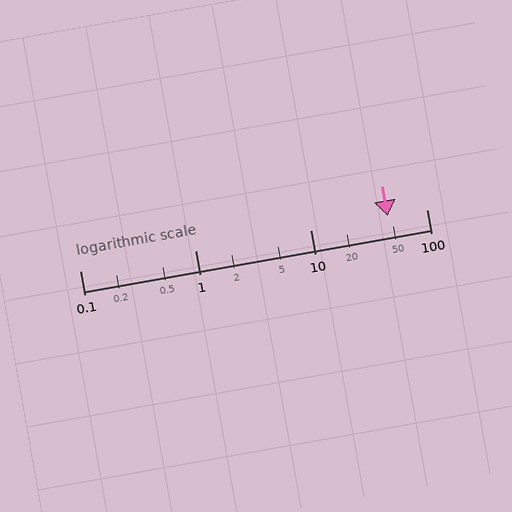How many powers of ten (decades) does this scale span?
The scale spans 3 decades, from 0.1 to 100.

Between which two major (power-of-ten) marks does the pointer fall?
The pointer is between 10 and 100.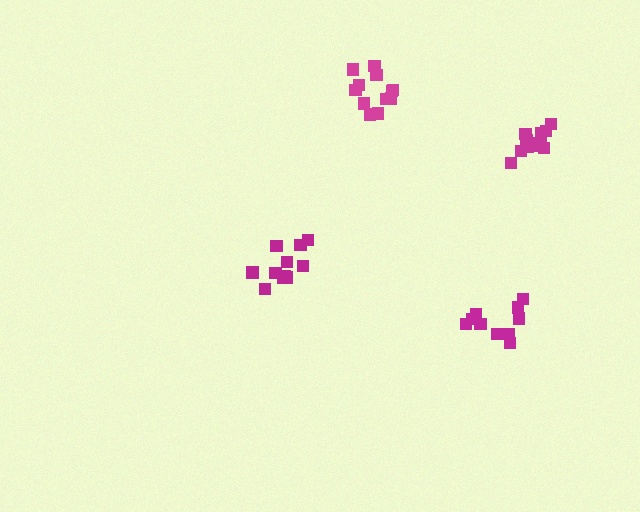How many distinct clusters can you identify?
There are 4 distinct clusters.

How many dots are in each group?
Group 1: 12 dots, Group 2: 12 dots, Group 3: 10 dots, Group 4: 12 dots (46 total).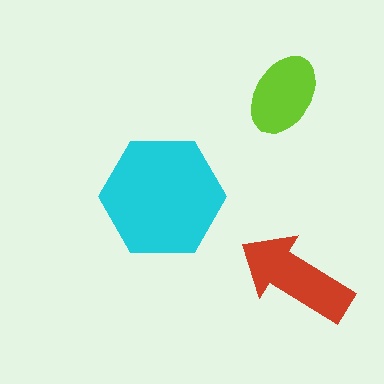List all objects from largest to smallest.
The cyan hexagon, the red arrow, the lime ellipse.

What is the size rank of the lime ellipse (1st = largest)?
3rd.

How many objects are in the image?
There are 3 objects in the image.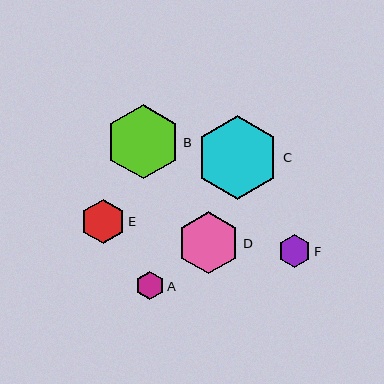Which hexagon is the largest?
Hexagon C is the largest with a size of approximately 83 pixels.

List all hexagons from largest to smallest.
From largest to smallest: C, B, D, E, F, A.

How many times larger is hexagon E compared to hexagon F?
Hexagon E is approximately 1.3 times the size of hexagon F.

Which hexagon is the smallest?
Hexagon A is the smallest with a size of approximately 28 pixels.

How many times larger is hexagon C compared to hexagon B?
Hexagon C is approximately 1.1 times the size of hexagon B.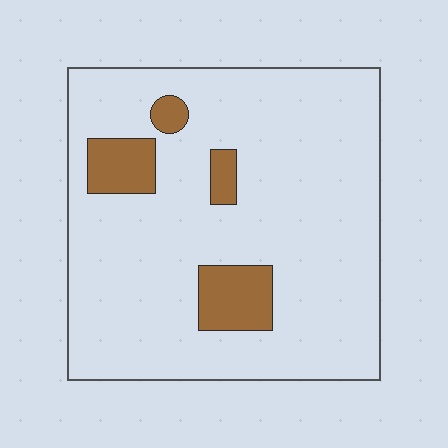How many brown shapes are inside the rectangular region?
4.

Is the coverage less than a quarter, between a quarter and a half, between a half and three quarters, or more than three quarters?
Less than a quarter.